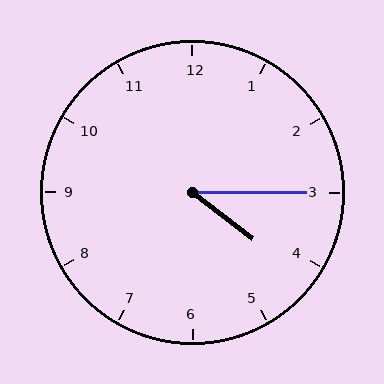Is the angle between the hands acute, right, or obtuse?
It is acute.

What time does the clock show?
4:15.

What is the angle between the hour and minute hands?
Approximately 38 degrees.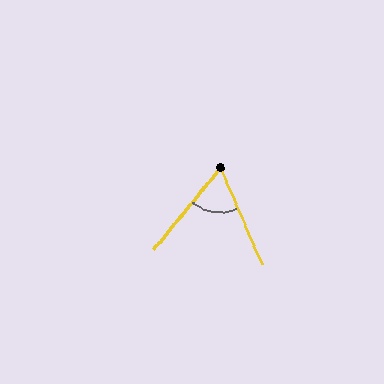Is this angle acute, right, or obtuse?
It is acute.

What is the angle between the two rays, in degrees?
Approximately 62 degrees.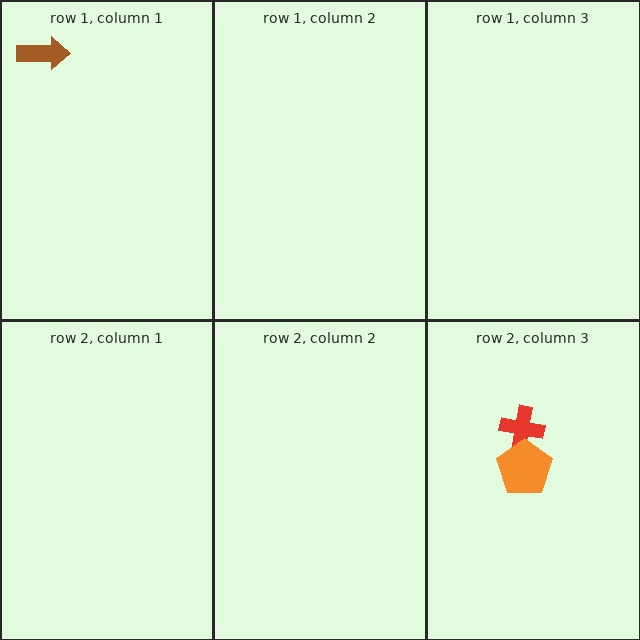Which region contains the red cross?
The row 2, column 3 region.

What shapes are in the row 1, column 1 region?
The brown arrow.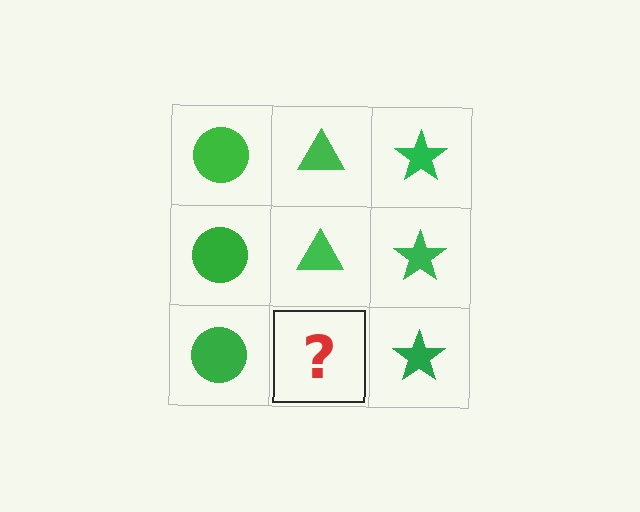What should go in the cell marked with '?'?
The missing cell should contain a green triangle.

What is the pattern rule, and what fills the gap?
The rule is that each column has a consistent shape. The gap should be filled with a green triangle.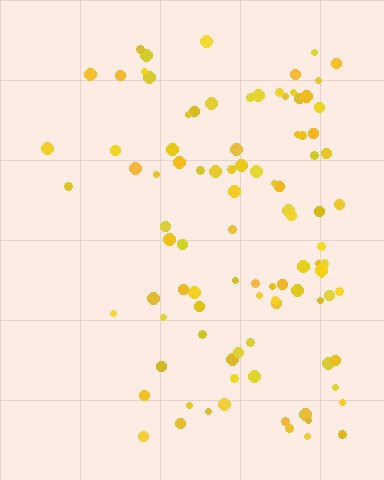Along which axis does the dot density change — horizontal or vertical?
Horizontal.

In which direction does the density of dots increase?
From left to right, with the right side densest.